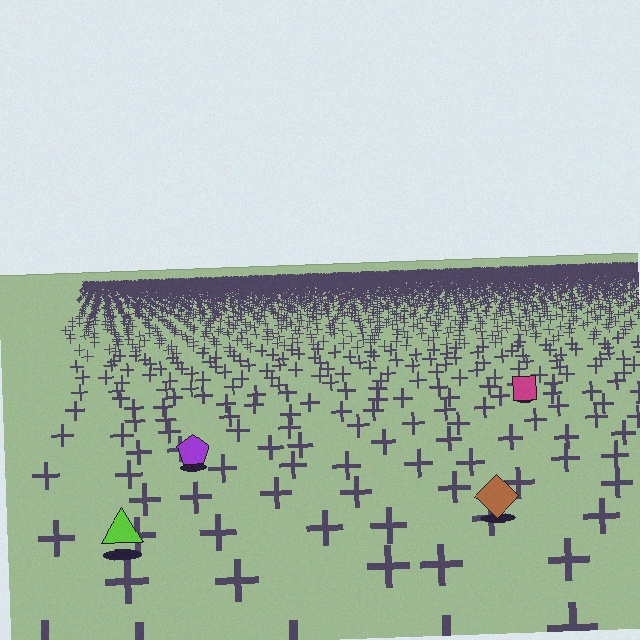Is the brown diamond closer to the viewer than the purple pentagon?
Yes. The brown diamond is closer — you can tell from the texture gradient: the ground texture is coarser near it.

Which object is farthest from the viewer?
The magenta square is farthest from the viewer. It appears smaller and the ground texture around it is denser.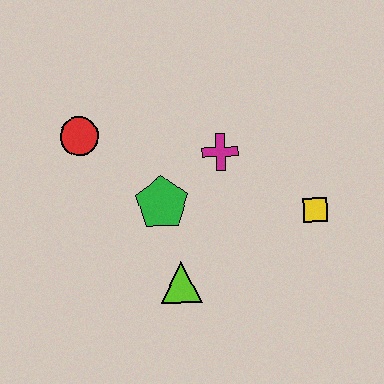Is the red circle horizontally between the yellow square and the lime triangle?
No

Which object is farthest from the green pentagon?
The yellow square is farthest from the green pentagon.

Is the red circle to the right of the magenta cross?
No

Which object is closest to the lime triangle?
The green pentagon is closest to the lime triangle.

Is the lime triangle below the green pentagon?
Yes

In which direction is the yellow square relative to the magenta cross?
The yellow square is to the right of the magenta cross.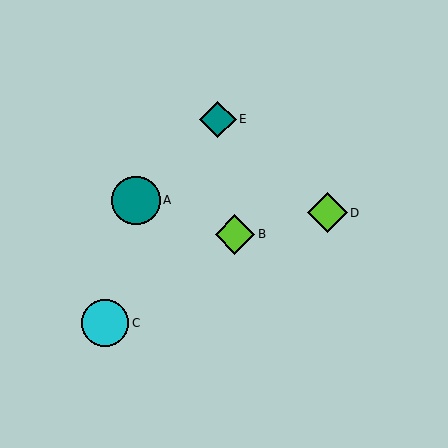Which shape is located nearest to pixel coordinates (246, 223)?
The lime diamond (labeled B) at (235, 234) is nearest to that location.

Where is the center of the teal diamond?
The center of the teal diamond is at (218, 119).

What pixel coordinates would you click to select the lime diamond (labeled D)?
Click at (327, 213) to select the lime diamond D.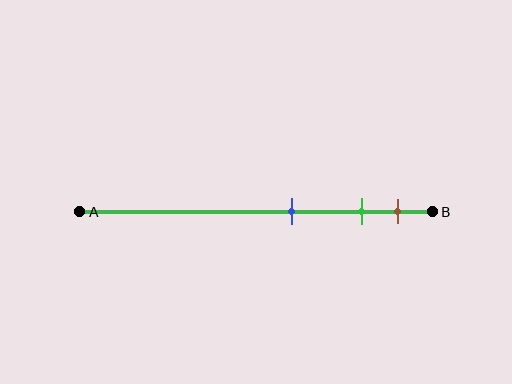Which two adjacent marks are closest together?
The green and brown marks are the closest adjacent pair.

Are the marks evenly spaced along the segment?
No, the marks are not evenly spaced.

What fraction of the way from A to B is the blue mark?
The blue mark is approximately 60% (0.6) of the way from A to B.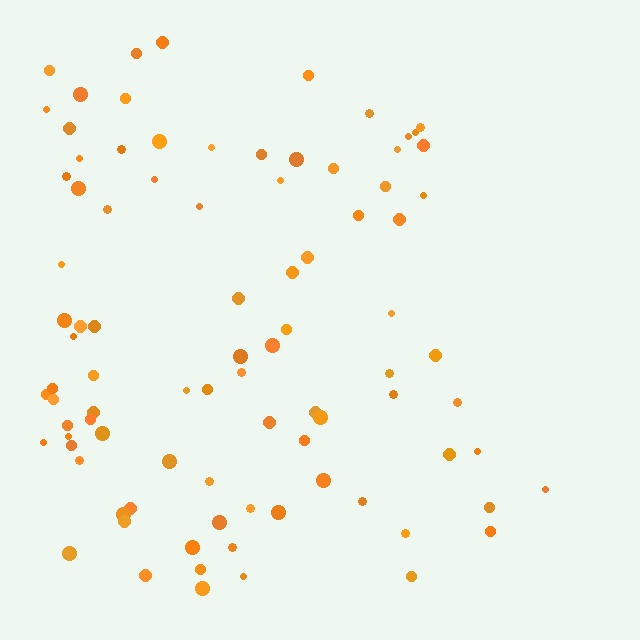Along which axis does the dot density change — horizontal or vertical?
Horizontal.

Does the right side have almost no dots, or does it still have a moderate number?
Still a moderate number, just noticeably fewer than the left.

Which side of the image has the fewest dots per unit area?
The right.